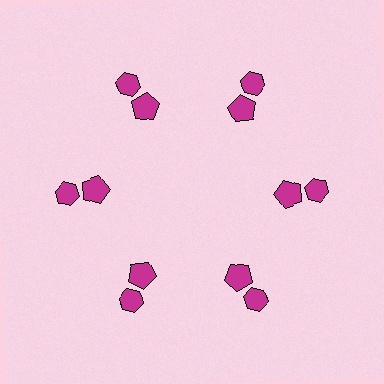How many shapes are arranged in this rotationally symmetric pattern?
There are 12 shapes, arranged in 6 groups of 2.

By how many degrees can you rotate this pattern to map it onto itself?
The pattern maps onto itself every 60 degrees of rotation.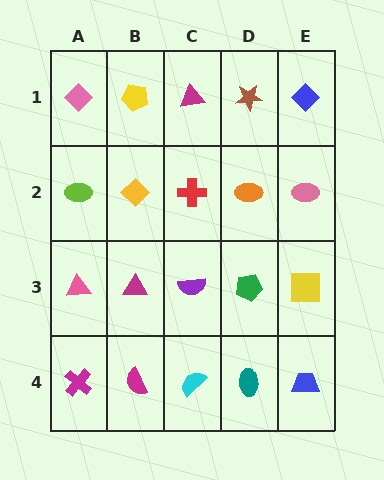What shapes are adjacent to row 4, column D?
A green pentagon (row 3, column D), a cyan semicircle (row 4, column C), a blue trapezoid (row 4, column E).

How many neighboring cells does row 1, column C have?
3.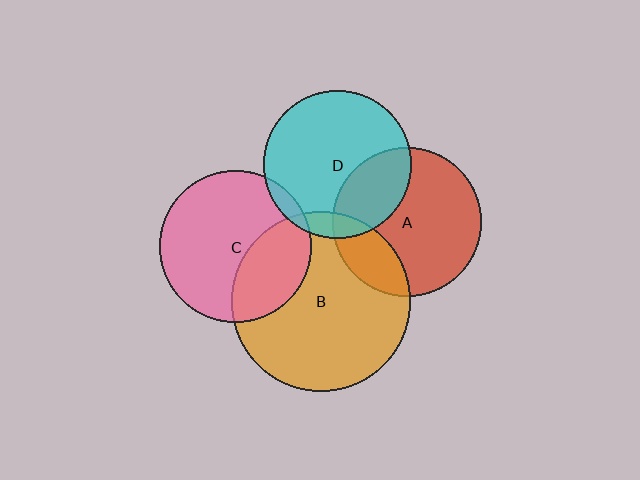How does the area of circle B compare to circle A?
Approximately 1.4 times.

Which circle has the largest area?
Circle B (orange).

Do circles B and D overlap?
Yes.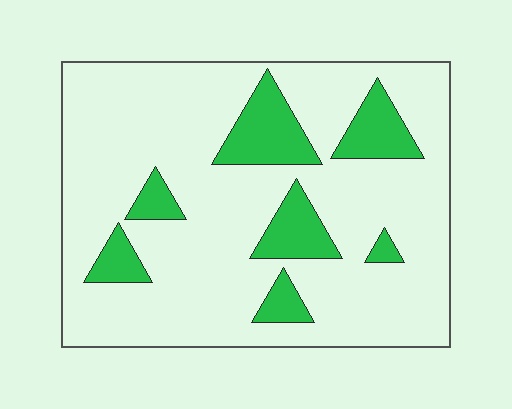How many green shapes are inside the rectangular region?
7.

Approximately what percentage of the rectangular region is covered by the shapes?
Approximately 20%.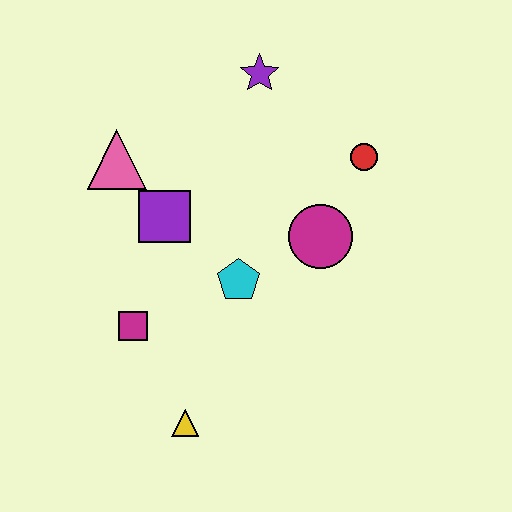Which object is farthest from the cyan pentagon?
The purple star is farthest from the cyan pentagon.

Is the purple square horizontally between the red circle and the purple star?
No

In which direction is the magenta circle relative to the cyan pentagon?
The magenta circle is to the right of the cyan pentagon.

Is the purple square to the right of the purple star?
No